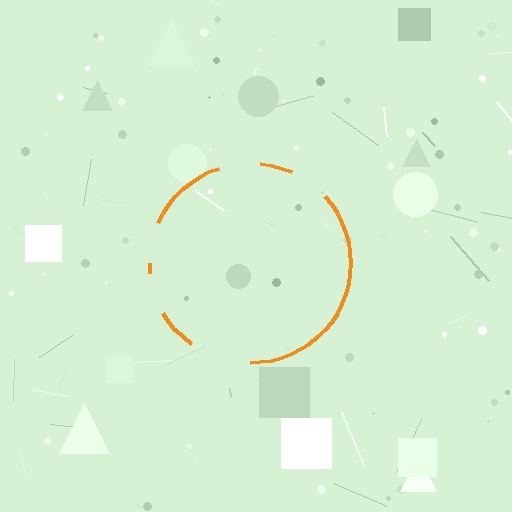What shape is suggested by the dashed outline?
The dashed outline suggests a circle.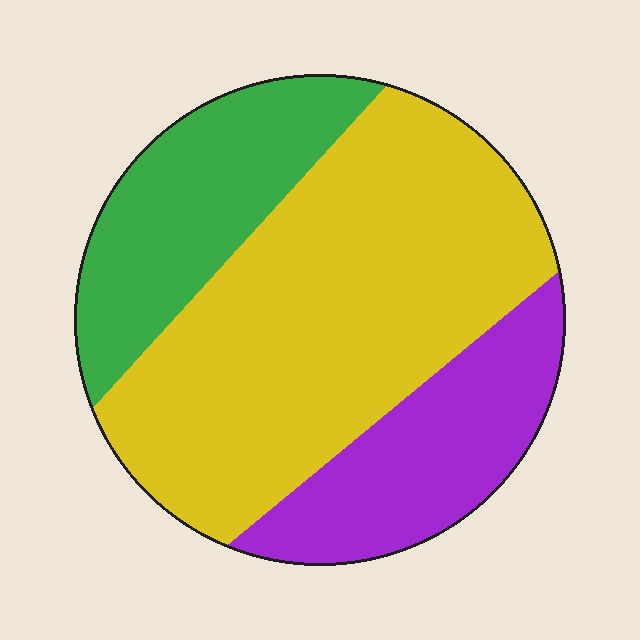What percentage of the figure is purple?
Purple takes up between a sixth and a third of the figure.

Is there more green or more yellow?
Yellow.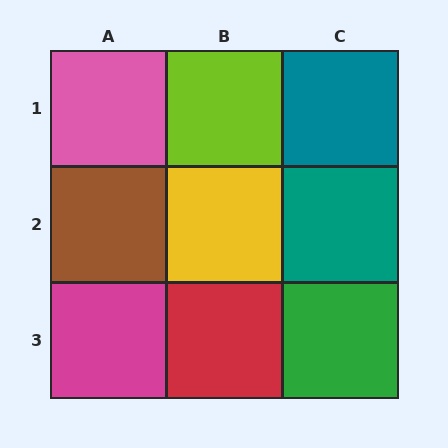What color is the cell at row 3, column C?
Green.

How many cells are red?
1 cell is red.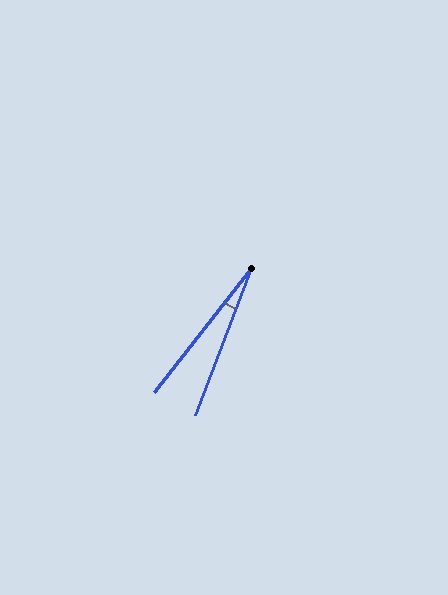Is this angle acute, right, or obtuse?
It is acute.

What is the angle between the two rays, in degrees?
Approximately 17 degrees.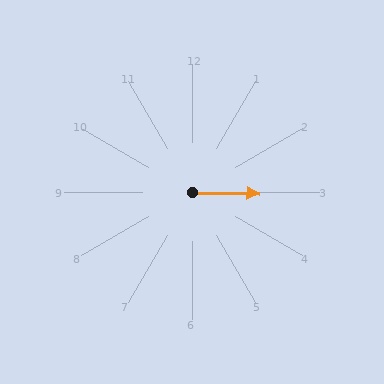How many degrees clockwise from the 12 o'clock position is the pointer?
Approximately 91 degrees.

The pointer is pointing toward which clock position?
Roughly 3 o'clock.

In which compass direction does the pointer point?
East.